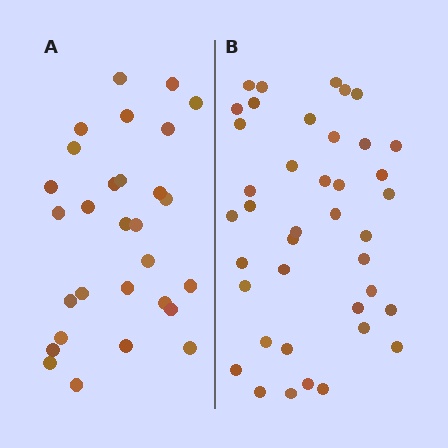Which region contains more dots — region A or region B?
Region B (the right region) has more dots.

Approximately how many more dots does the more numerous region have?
Region B has roughly 12 or so more dots than region A.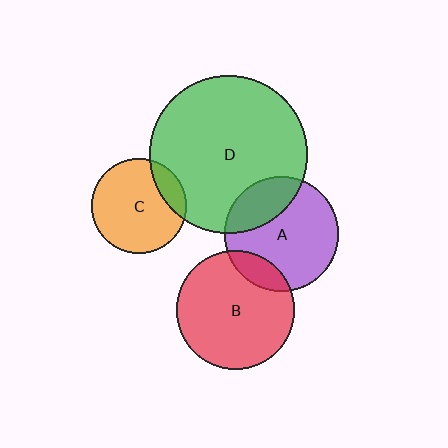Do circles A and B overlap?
Yes.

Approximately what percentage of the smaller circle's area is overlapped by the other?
Approximately 15%.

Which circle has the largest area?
Circle D (green).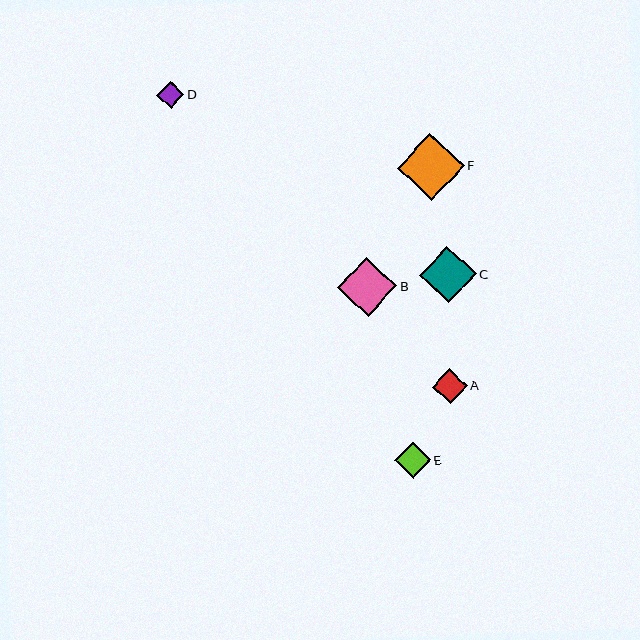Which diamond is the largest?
Diamond F is the largest with a size of approximately 67 pixels.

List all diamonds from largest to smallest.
From largest to smallest: F, B, C, E, A, D.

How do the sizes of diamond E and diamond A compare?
Diamond E and diamond A are approximately the same size.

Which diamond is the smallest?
Diamond D is the smallest with a size of approximately 27 pixels.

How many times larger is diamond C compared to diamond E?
Diamond C is approximately 1.6 times the size of diamond E.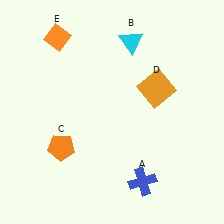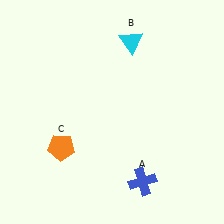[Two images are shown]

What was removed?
The orange diamond (E), the orange square (D) were removed in Image 2.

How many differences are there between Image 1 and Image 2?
There are 2 differences between the two images.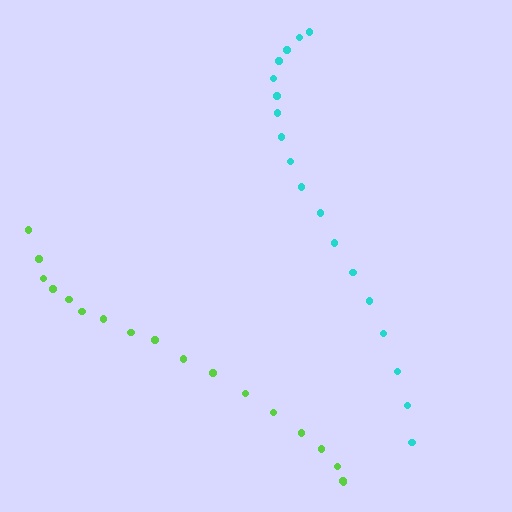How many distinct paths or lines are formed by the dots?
There are 2 distinct paths.